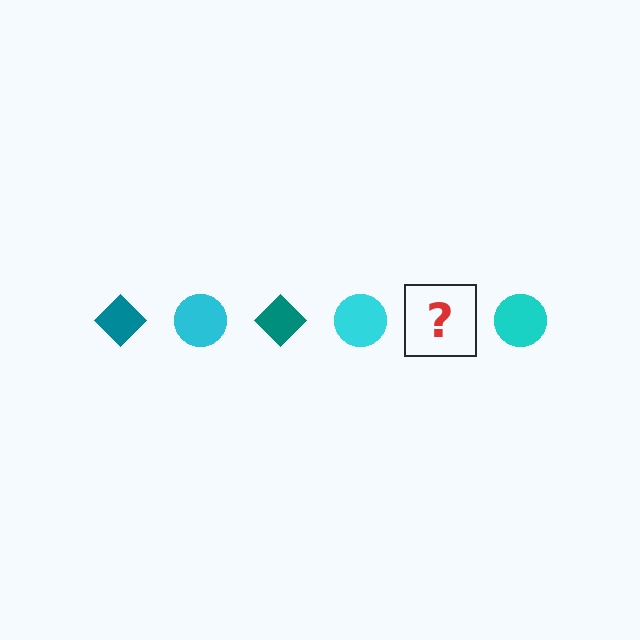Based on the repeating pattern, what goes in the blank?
The blank should be a teal diamond.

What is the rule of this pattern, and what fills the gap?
The rule is that the pattern alternates between teal diamond and cyan circle. The gap should be filled with a teal diamond.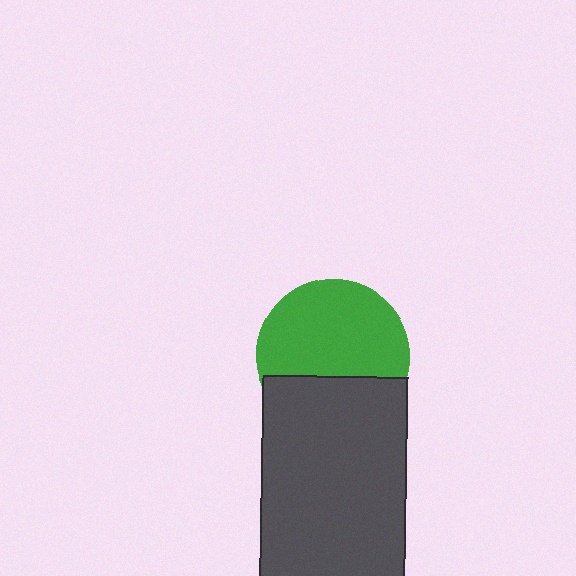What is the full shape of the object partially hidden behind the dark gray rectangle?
The partially hidden object is a green circle.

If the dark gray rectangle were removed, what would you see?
You would see the complete green circle.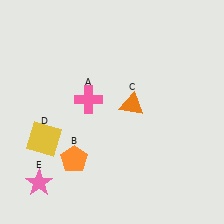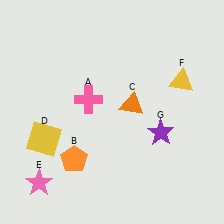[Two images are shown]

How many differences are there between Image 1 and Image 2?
There are 2 differences between the two images.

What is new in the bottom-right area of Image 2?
A purple star (G) was added in the bottom-right area of Image 2.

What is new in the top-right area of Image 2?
A yellow triangle (F) was added in the top-right area of Image 2.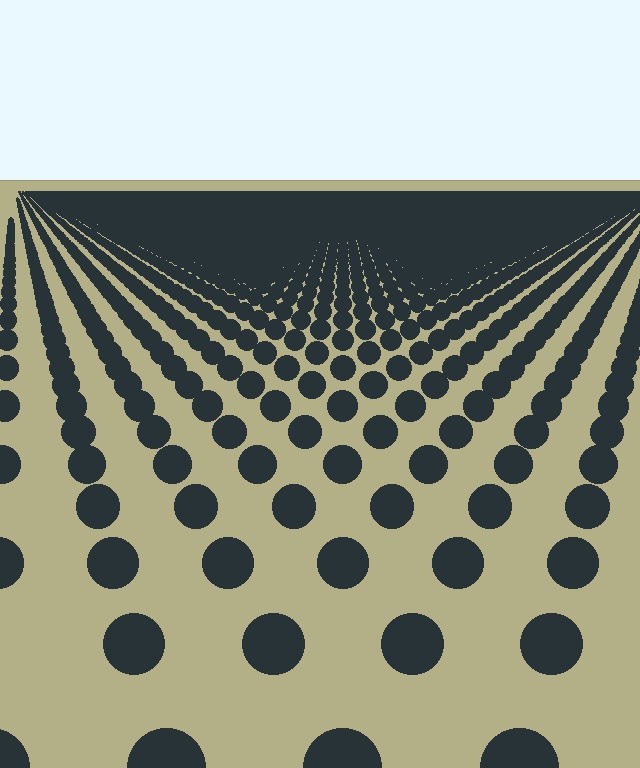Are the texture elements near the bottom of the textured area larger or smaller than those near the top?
Larger. Near the bottom, elements are closer to the viewer and appear at a bigger on-screen size.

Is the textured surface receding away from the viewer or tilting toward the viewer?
The surface is receding away from the viewer. Texture elements get smaller and denser toward the top.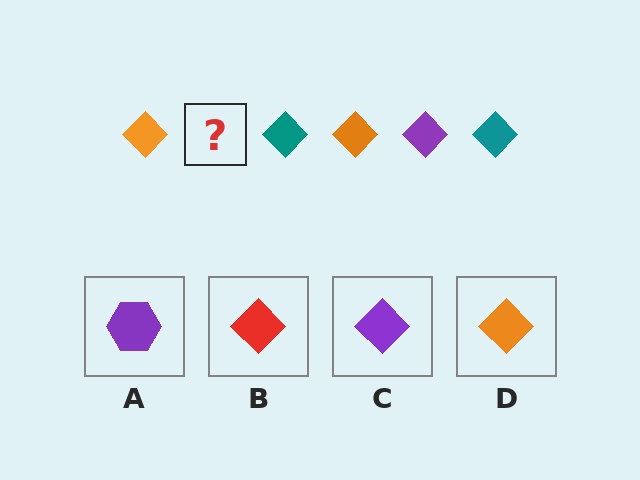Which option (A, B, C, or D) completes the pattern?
C.